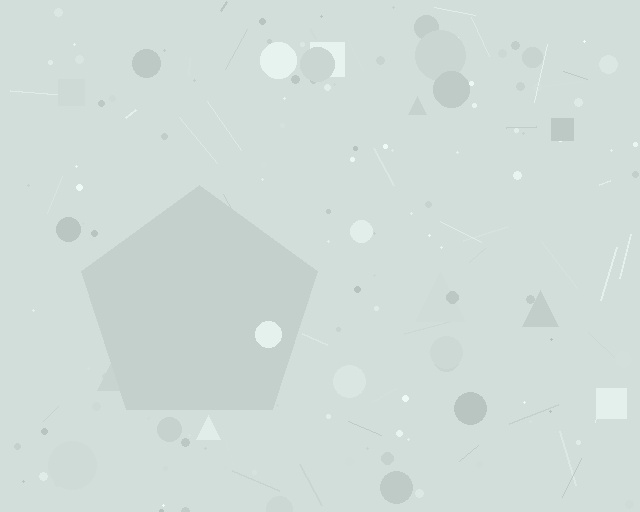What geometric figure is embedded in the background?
A pentagon is embedded in the background.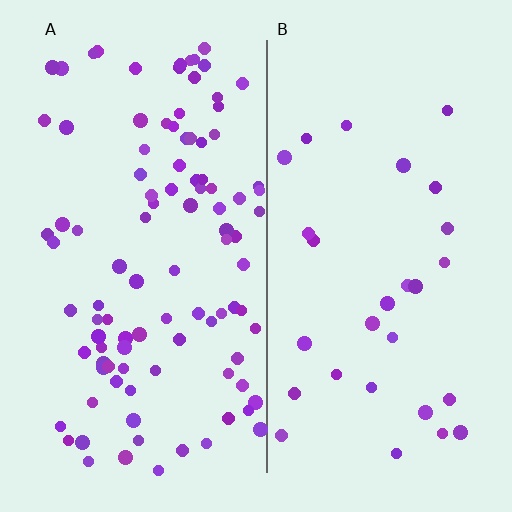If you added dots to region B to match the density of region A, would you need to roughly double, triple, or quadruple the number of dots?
Approximately triple.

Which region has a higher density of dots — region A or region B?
A (the left).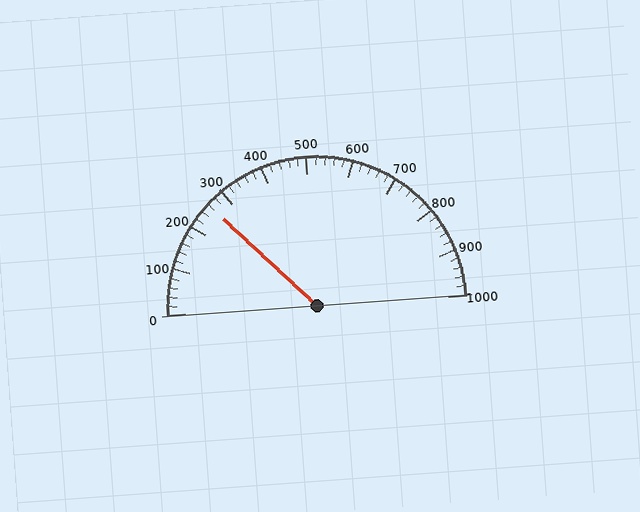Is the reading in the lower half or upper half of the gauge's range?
The reading is in the lower half of the range (0 to 1000).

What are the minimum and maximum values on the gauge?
The gauge ranges from 0 to 1000.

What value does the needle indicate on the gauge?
The needle indicates approximately 260.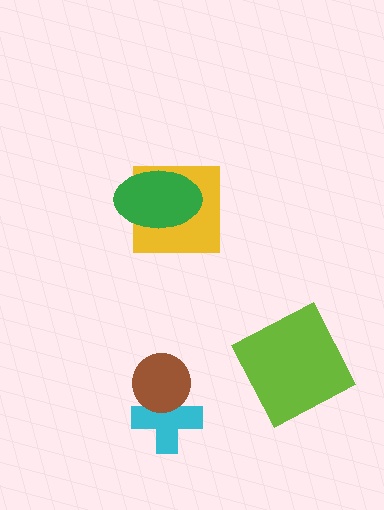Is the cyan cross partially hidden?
Yes, it is partially covered by another shape.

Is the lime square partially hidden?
No, no other shape covers it.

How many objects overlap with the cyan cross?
1 object overlaps with the cyan cross.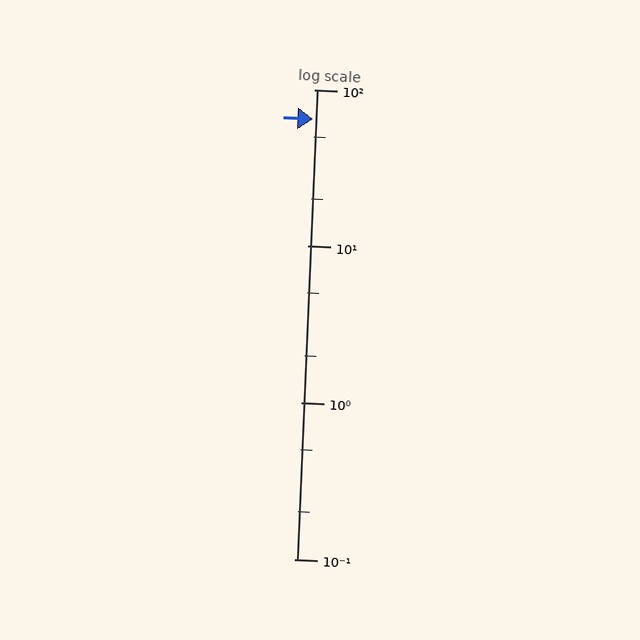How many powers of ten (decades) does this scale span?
The scale spans 3 decades, from 0.1 to 100.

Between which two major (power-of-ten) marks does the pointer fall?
The pointer is between 10 and 100.